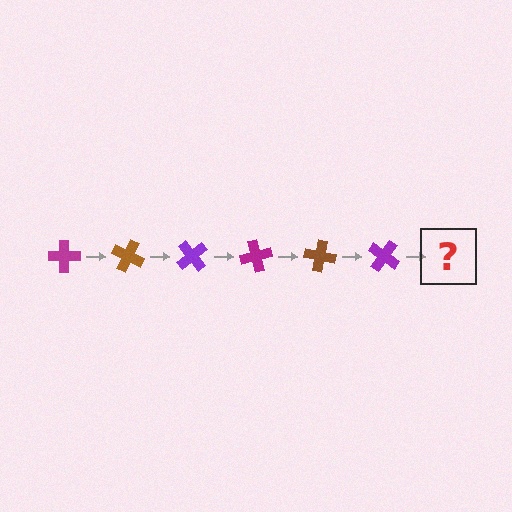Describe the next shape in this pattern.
It should be a magenta cross, rotated 150 degrees from the start.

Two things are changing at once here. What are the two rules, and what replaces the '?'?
The two rules are that it rotates 25 degrees each step and the color cycles through magenta, brown, and purple. The '?' should be a magenta cross, rotated 150 degrees from the start.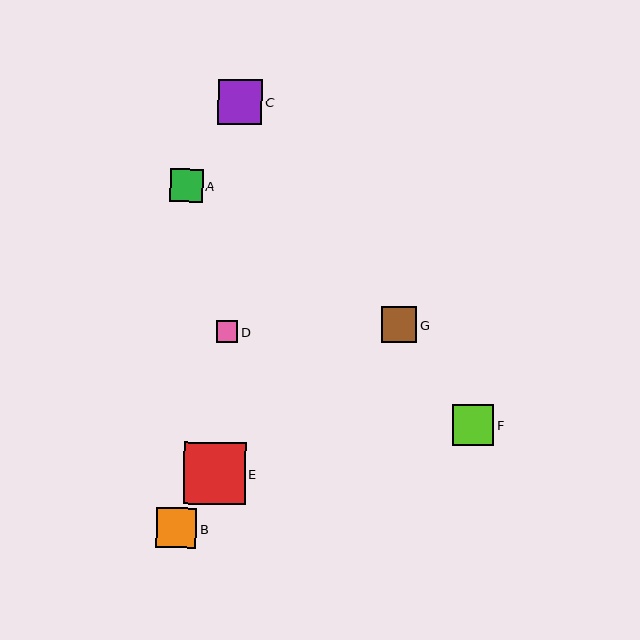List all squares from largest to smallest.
From largest to smallest: E, C, F, B, G, A, D.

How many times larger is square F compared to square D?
Square F is approximately 1.9 times the size of square D.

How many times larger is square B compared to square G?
Square B is approximately 1.1 times the size of square G.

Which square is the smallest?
Square D is the smallest with a size of approximately 22 pixels.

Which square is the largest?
Square E is the largest with a size of approximately 62 pixels.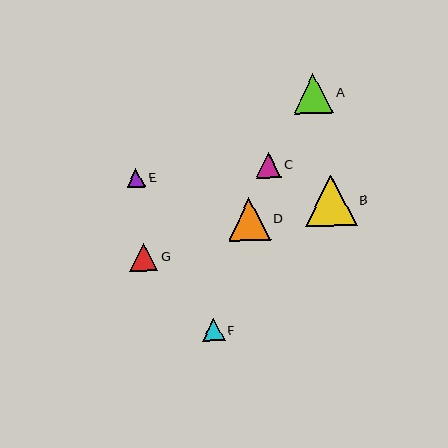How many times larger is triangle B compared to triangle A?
Triangle B is approximately 1.3 times the size of triangle A.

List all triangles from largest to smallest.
From largest to smallest: B, D, A, G, C, F, E.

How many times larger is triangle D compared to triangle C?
Triangle D is approximately 1.7 times the size of triangle C.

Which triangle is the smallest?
Triangle E is the smallest with a size of approximately 19 pixels.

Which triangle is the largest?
Triangle B is the largest with a size of approximately 52 pixels.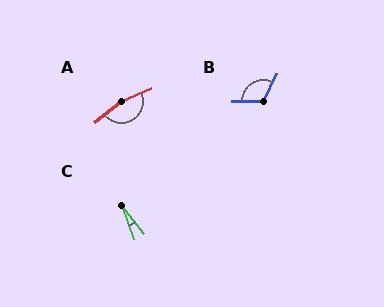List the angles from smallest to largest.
C (18°), B (115°), A (166°).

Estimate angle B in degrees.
Approximately 115 degrees.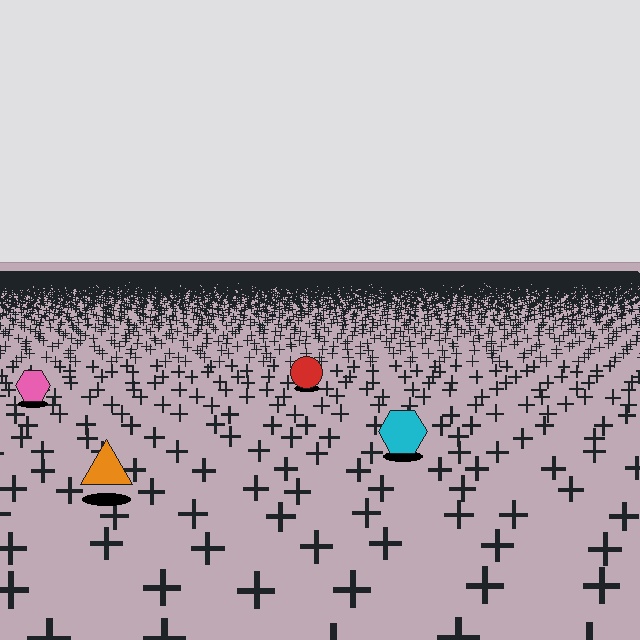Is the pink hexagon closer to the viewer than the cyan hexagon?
No. The cyan hexagon is closer — you can tell from the texture gradient: the ground texture is coarser near it.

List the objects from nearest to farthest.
From nearest to farthest: the orange triangle, the cyan hexagon, the pink hexagon, the red circle.